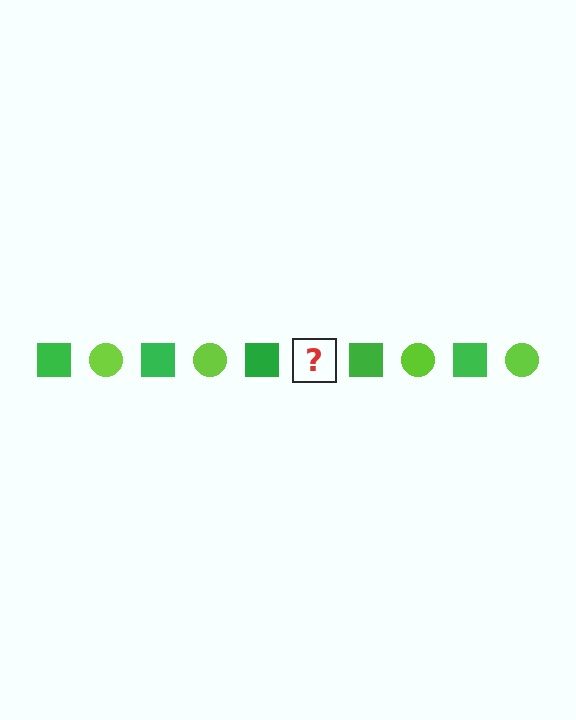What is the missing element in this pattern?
The missing element is a lime circle.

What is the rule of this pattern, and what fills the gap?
The rule is that the pattern alternates between green square and lime circle. The gap should be filled with a lime circle.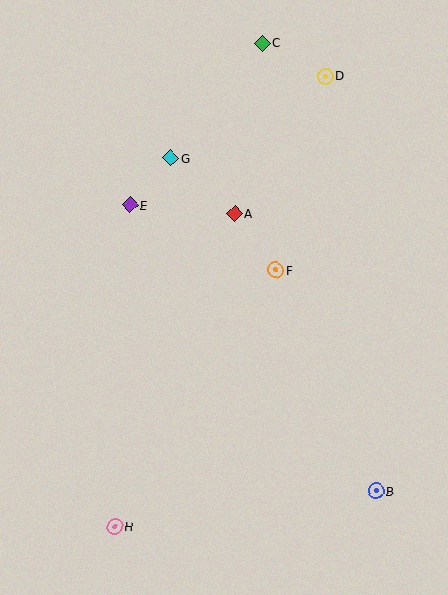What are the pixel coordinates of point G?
Point G is at (171, 158).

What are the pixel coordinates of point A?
Point A is at (235, 213).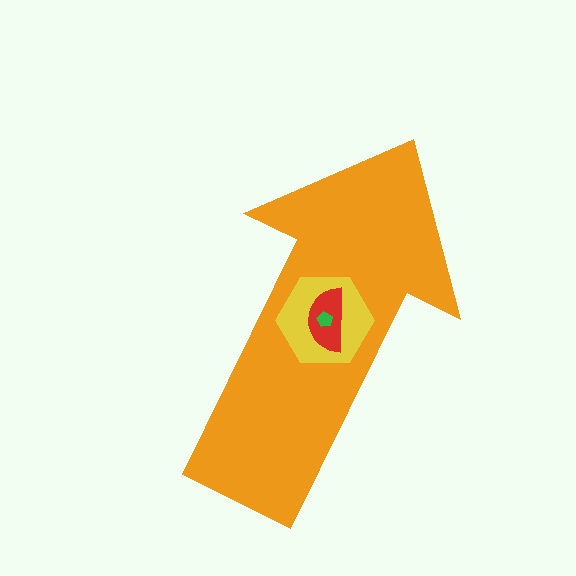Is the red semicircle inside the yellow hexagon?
Yes.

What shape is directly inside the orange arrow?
The yellow hexagon.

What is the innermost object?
The green pentagon.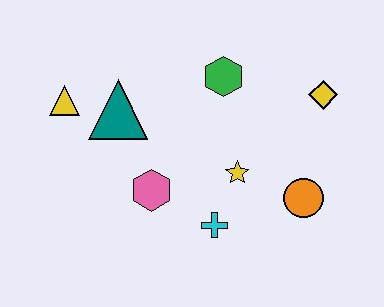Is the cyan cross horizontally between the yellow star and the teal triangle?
Yes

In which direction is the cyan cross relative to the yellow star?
The cyan cross is below the yellow star.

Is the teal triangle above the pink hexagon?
Yes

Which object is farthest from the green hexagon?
The yellow triangle is farthest from the green hexagon.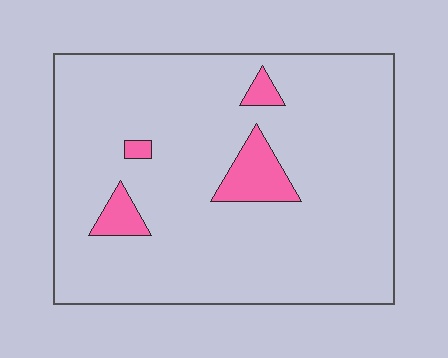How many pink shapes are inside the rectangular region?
4.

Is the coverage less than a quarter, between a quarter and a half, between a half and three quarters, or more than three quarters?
Less than a quarter.